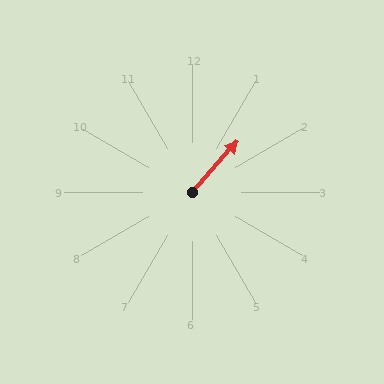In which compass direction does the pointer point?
Northeast.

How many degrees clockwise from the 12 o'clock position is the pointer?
Approximately 41 degrees.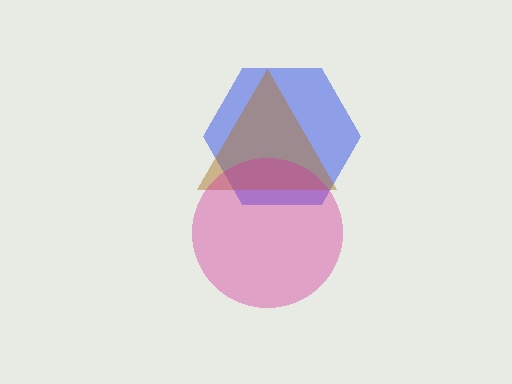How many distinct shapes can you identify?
There are 3 distinct shapes: a blue hexagon, a brown triangle, a magenta circle.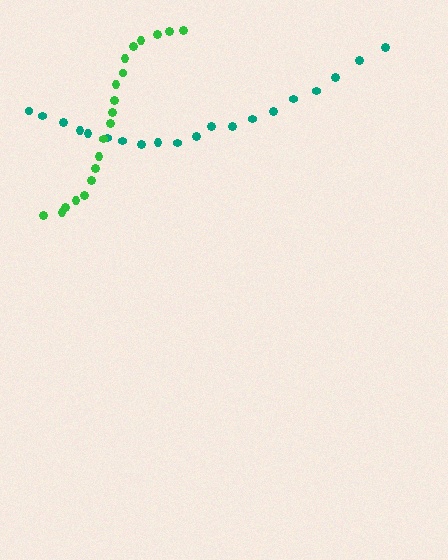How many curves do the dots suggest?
There are 2 distinct paths.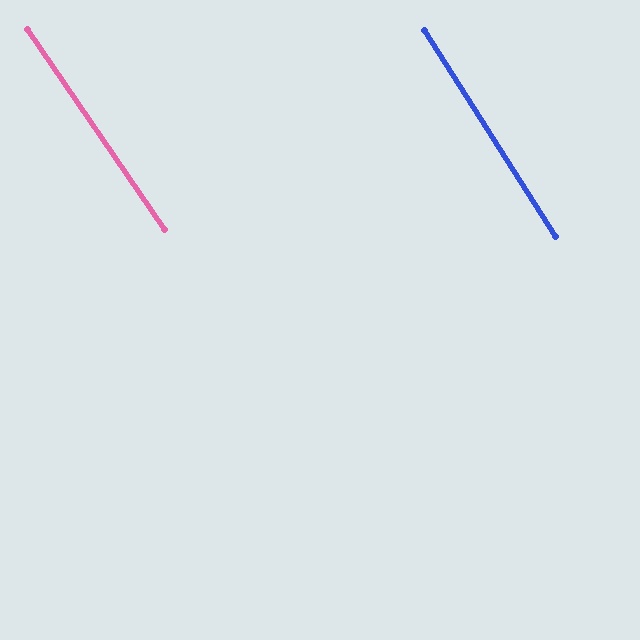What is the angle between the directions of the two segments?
Approximately 2 degrees.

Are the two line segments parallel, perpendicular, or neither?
Parallel — their directions differ by only 1.9°.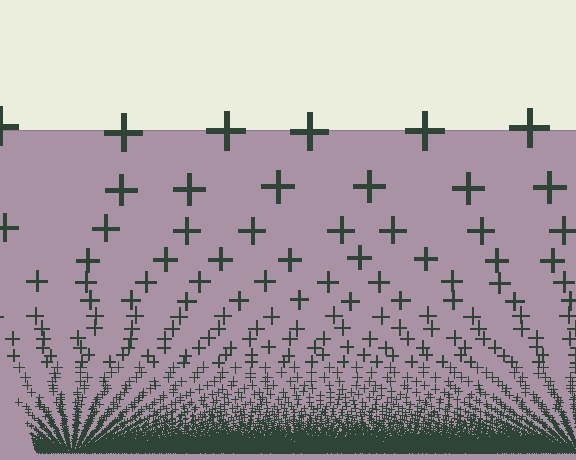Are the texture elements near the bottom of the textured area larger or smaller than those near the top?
Smaller. The gradient is inverted — elements near the bottom are smaller and denser.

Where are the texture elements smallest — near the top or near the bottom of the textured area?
Near the bottom.